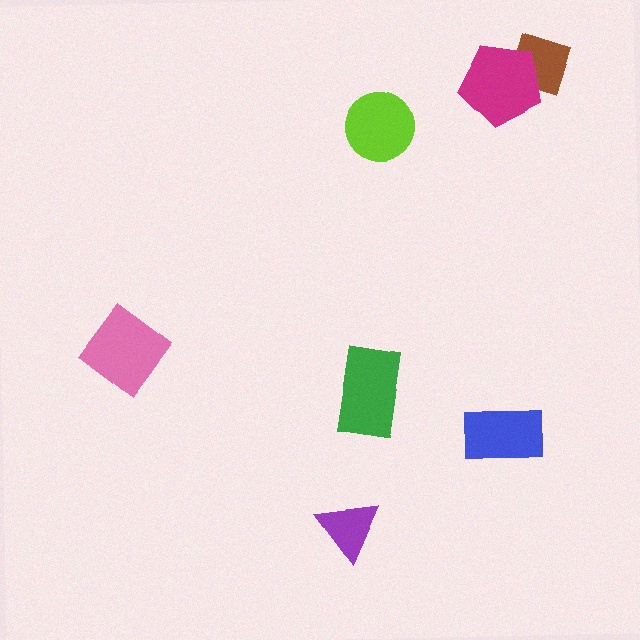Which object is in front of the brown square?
The magenta pentagon is in front of the brown square.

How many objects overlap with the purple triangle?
0 objects overlap with the purple triangle.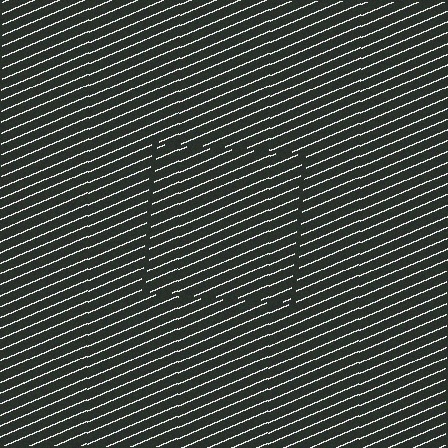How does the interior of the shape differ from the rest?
The interior of the shape contains the same grating, shifted by half a period — the contour is defined by the phase discontinuity where line-ends from the inner and outer gratings abut.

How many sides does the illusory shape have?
4 sides — the line-ends trace a square.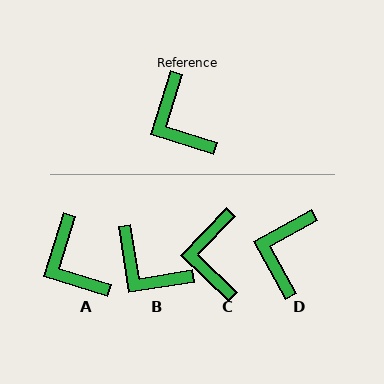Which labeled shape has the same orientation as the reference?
A.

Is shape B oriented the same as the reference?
No, it is off by about 27 degrees.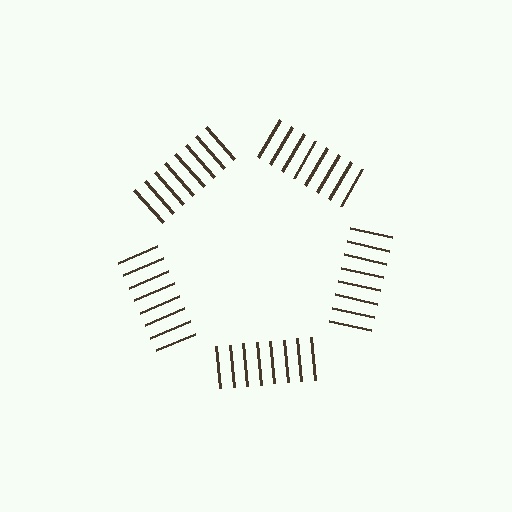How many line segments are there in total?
40 — 8 along each of the 5 edges.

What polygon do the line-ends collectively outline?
An illusory pentagon — the line segments terminate on its edges but no continuous stroke is drawn.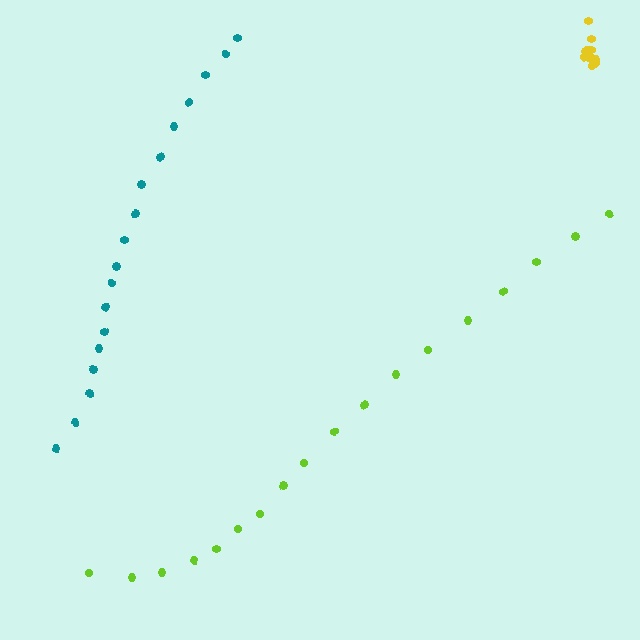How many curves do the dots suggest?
There are 3 distinct paths.